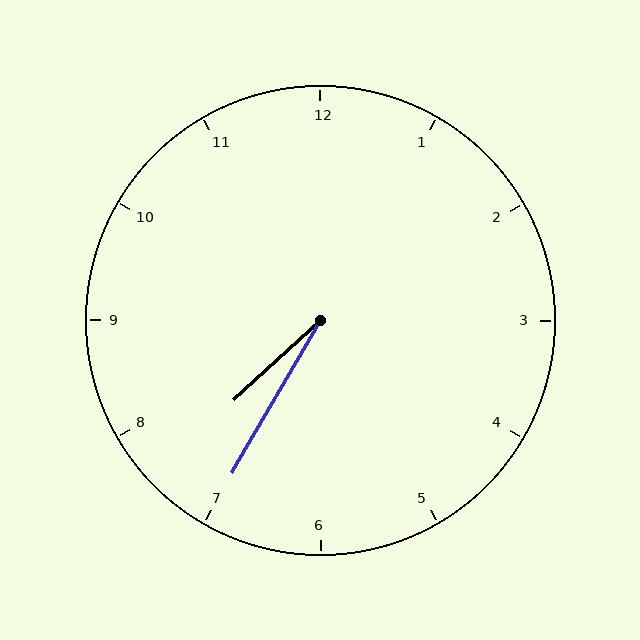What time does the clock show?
7:35.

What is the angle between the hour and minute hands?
Approximately 18 degrees.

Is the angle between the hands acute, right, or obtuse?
It is acute.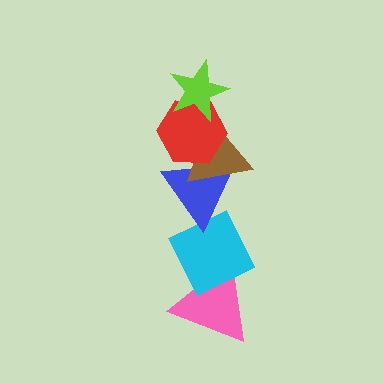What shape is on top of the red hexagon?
The lime star is on top of the red hexagon.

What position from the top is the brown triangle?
The brown triangle is 3rd from the top.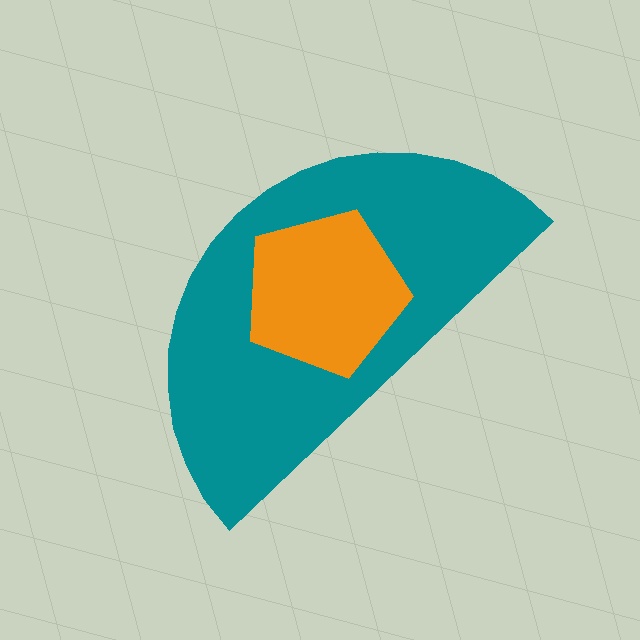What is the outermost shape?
The teal semicircle.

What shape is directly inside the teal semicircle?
The orange pentagon.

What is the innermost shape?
The orange pentagon.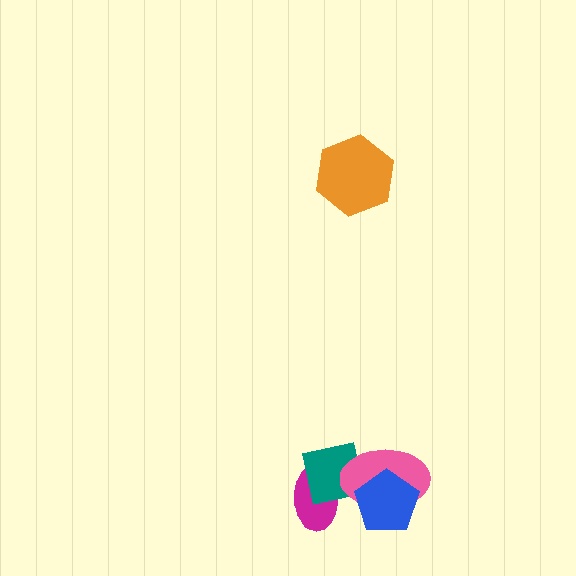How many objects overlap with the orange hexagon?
0 objects overlap with the orange hexagon.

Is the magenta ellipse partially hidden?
Yes, it is partially covered by another shape.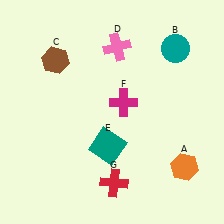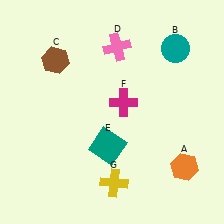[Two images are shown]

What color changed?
The cross (G) changed from red in Image 1 to yellow in Image 2.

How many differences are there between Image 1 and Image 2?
There is 1 difference between the two images.